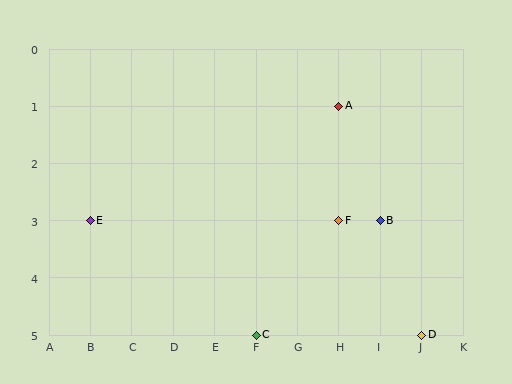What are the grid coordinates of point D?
Point D is at grid coordinates (J, 5).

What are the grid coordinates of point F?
Point F is at grid coordinates (H, 3).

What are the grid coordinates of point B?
Point B is at grid coordinates (I, 3).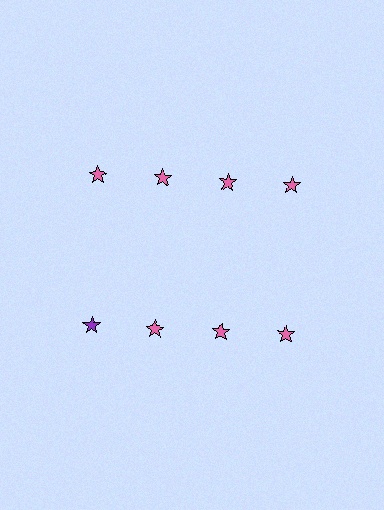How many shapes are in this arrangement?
There are 8 shapes arranged in a grid pattern.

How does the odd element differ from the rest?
It has a different color: purple instead of pink.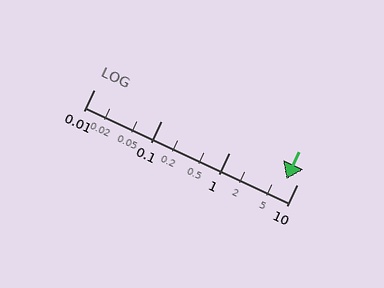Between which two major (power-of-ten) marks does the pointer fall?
The pointer is between 1 and 10.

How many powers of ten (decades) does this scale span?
The scale spans 3 decades, from 0.01 to 10.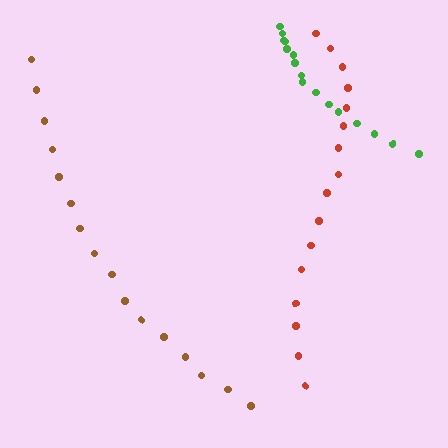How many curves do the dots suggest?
There are 3 distinct paths.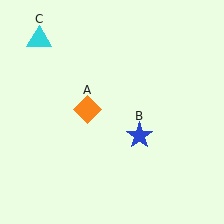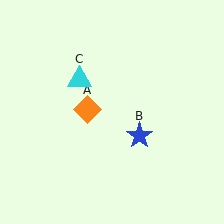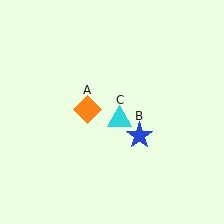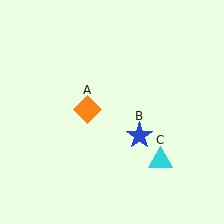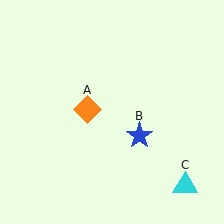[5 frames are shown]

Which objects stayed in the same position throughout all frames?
Orange diamond (object A) and blue star (object B) remained stationary.